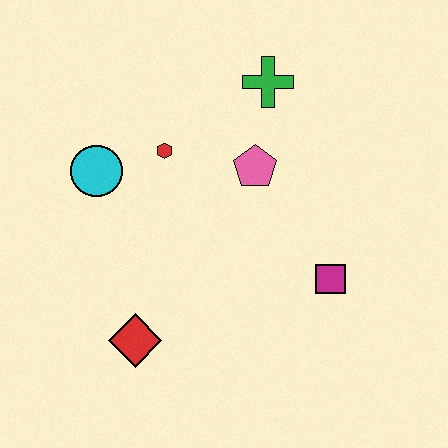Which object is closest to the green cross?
The pink pentagon is closest to the green cross.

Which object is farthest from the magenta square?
The cyan circle is farthest from the magenta square.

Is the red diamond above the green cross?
No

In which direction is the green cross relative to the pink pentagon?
The green cross is above the pink pentagon.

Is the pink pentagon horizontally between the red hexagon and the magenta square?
Yes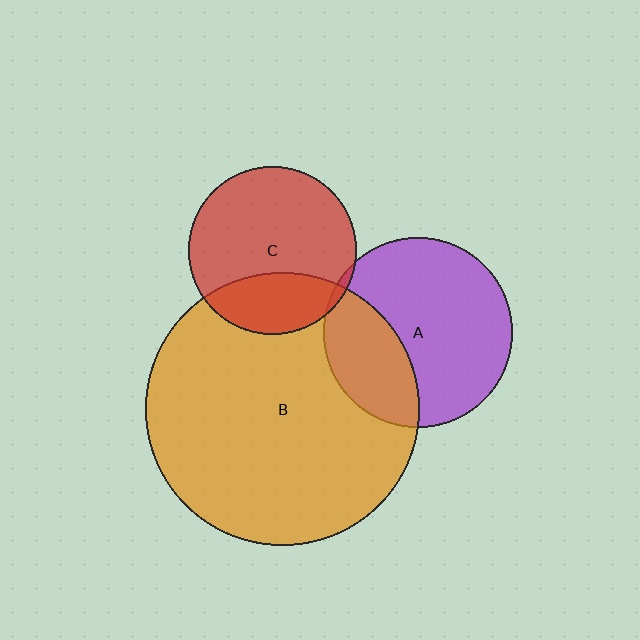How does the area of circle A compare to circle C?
Approximately 1.3 times.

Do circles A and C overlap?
Yes.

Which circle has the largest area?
Circle B (orange).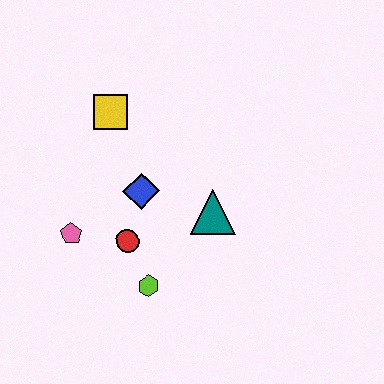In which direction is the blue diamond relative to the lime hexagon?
The blue diamond is above the lime hexagon.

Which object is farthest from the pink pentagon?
The teal triangle is farthest from the pink pentagon.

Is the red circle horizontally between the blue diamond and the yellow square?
Yes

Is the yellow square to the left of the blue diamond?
Yes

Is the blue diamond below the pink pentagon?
No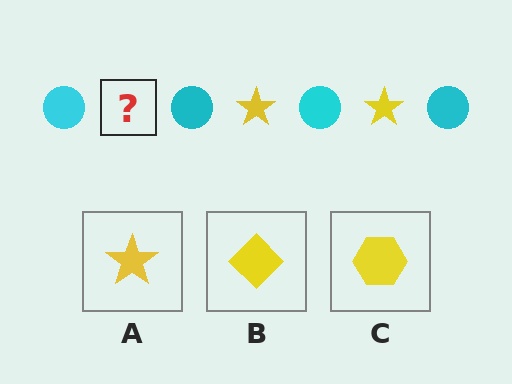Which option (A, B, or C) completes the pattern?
A.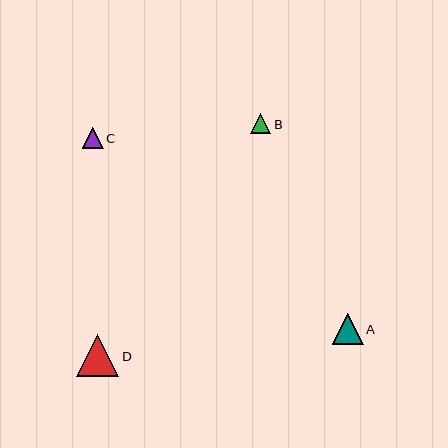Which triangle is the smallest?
Triangle B is the smallest with a size of approximately 20 pixels.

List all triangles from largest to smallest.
From largest to smallest: D, A, C, B.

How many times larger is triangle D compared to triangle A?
Triangle D is approximately 1.4 times the size of triangle A.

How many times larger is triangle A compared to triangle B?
Triangle A is approximately 1.5 times the size of triangle B.